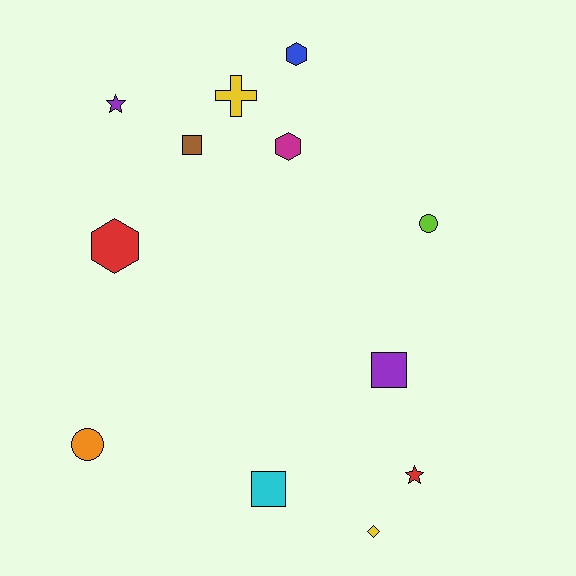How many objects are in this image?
There are 12 objects.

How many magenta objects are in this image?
There is 1 magenta object.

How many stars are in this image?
There are 2 stars.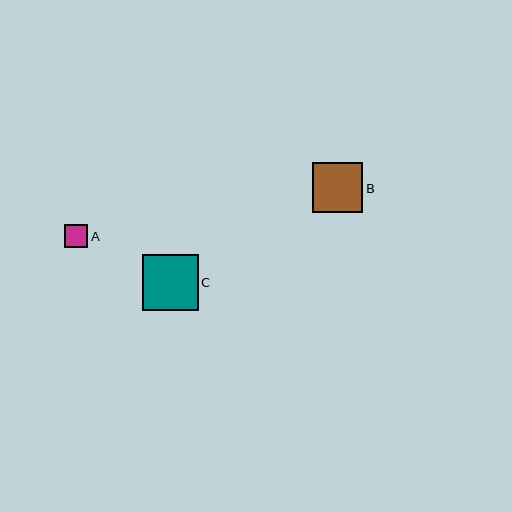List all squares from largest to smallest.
From largest to smallest: C, B, A.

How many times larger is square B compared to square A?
Square B is approximately 2.2 times the size of square A.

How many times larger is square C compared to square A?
Square C is approximately 2.5 times the size of square A.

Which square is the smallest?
Square A is the smallest with a size of approximately 23 pixels.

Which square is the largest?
Square C is the largest with a size of approximately 56 pixels.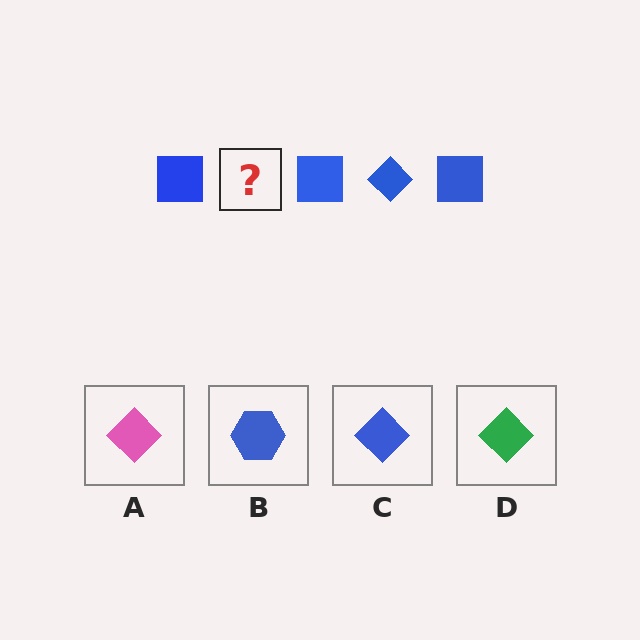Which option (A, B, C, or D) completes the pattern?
C.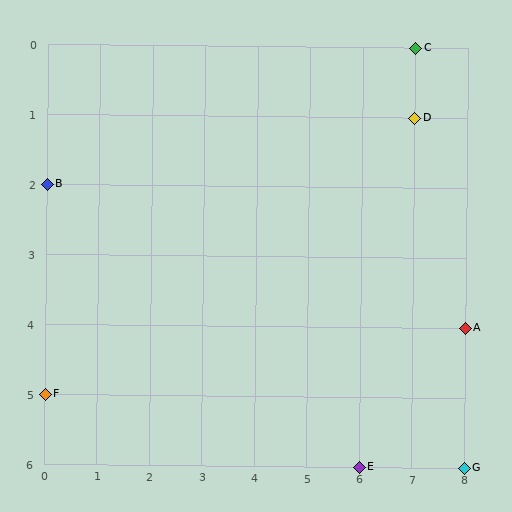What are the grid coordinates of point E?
Point E is at grid coordinates (6, 6).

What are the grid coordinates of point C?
Point C is at grid coordinates (7, 0).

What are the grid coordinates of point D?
Point D is at grid coordinates (7, 1).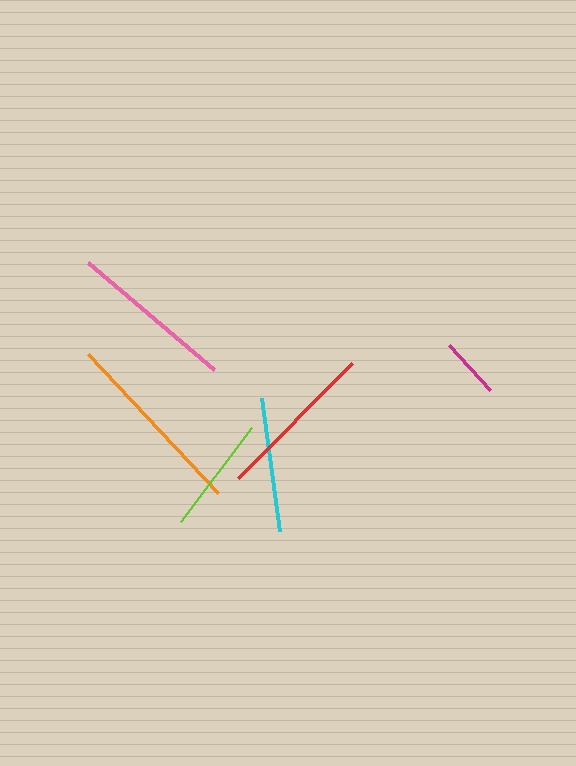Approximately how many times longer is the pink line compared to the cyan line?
The pink line is approximately 1.2 times the length of the cyan line.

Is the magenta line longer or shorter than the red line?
The red line is longer than the magenta line.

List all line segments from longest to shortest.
From longest to shortest: orange, pink, red, cyan, lime, magenta.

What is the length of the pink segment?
The pink segment is approximately 165 pixels long.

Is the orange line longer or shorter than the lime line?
The orange line is longer than the lime line.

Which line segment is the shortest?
The magenta line is the shortest at approximately 61 pixels.